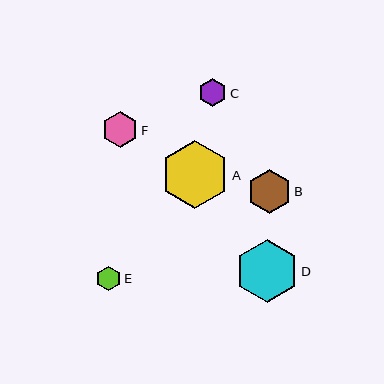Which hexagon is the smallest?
Hexagon E is the smallest with a size of approximately 25 pixels.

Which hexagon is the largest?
Hexagon A is the largest with a size of approximately 68 pixels.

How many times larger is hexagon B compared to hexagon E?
Hexagon B is approximately 1.8 times the size of hexagon E.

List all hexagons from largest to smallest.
From largest to smallest: A, D, B, F, C, E.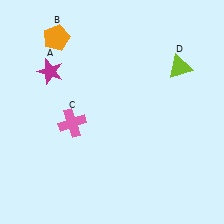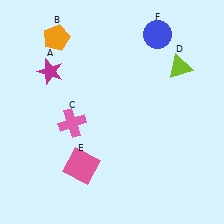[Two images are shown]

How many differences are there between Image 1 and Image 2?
There are 2 differences between the two images.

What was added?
A pink square (E), a blue circle (F) were added in Image 2.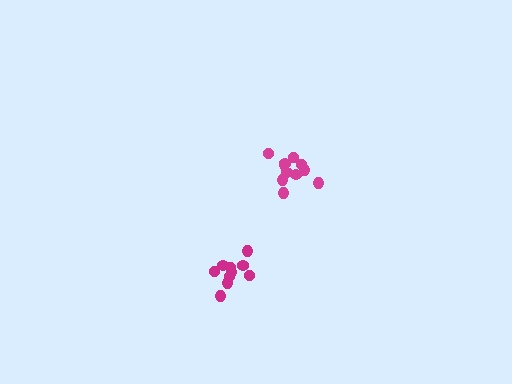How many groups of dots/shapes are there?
There are 2 groups.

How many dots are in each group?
Group 1: 10 dots, Group 2: 11 dots (21 total).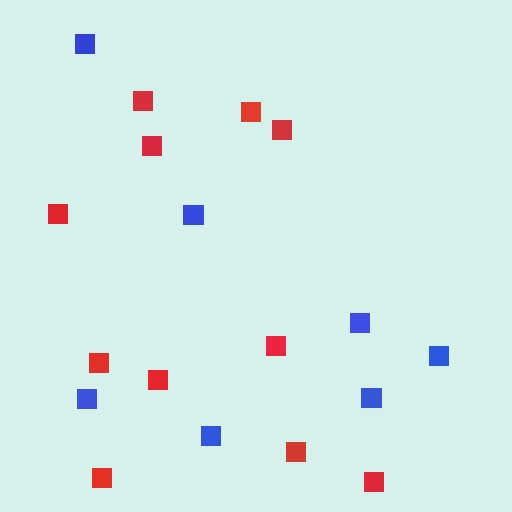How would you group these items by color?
There are 2 groups: one group of blue squares (7) and one group of red squares (11).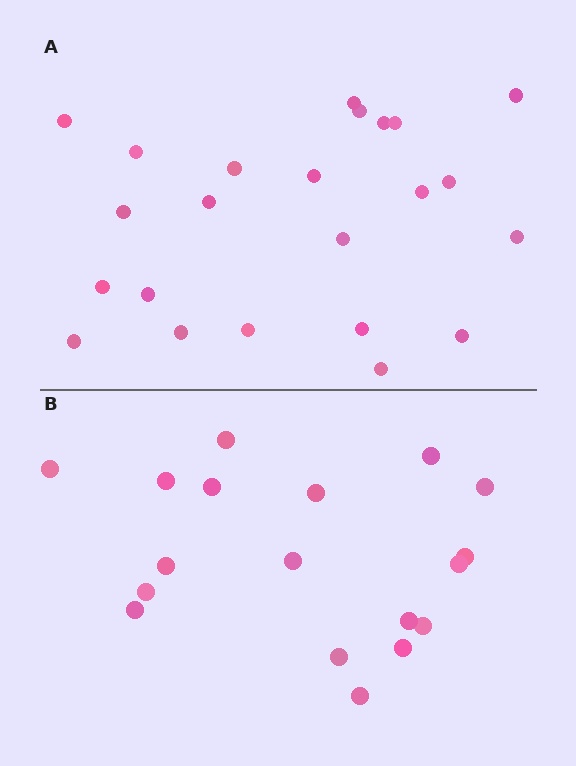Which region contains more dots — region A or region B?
Region A (the top region) has more dots.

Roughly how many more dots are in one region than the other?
Region A has about 5 more dots than region B.